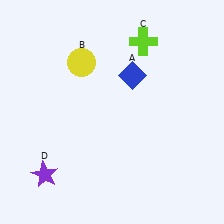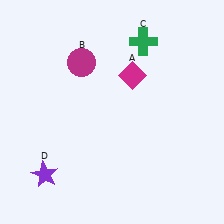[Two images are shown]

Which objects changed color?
A changed from blue to magenta. B changed from yellow to magenta. C changed from lime to green.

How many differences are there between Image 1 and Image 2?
There are 3 differences between the two images.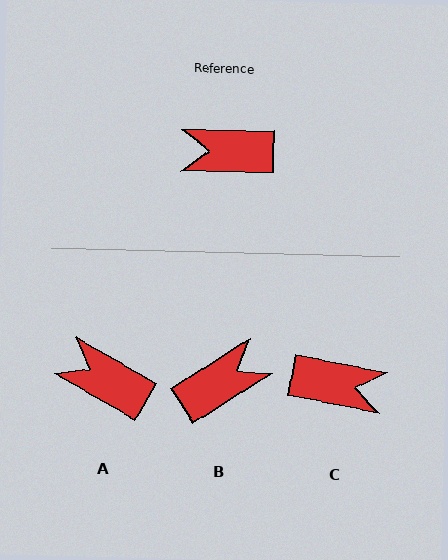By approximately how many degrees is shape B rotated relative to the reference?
Approximately 147 degrees clockwise.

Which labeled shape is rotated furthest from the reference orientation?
C, about 170 degrees away.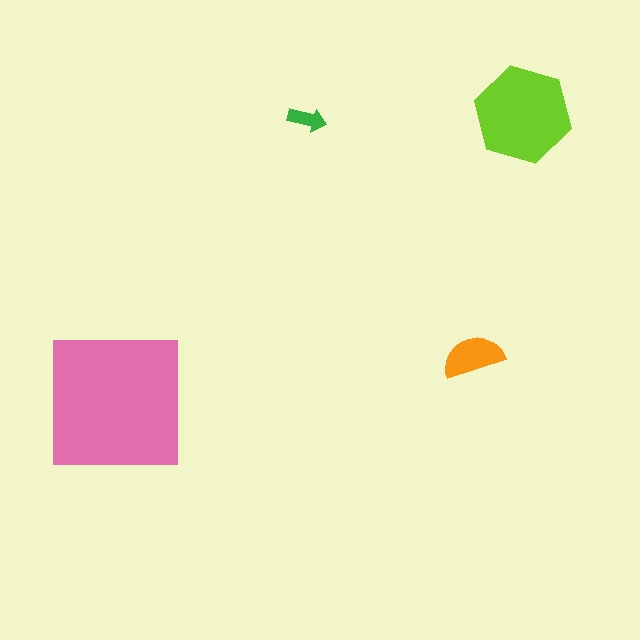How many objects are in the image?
There are 4 objects in the image.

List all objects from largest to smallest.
The pink square, the lime hexagon, the orange semicircle, the green arrow.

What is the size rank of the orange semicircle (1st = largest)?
3rd.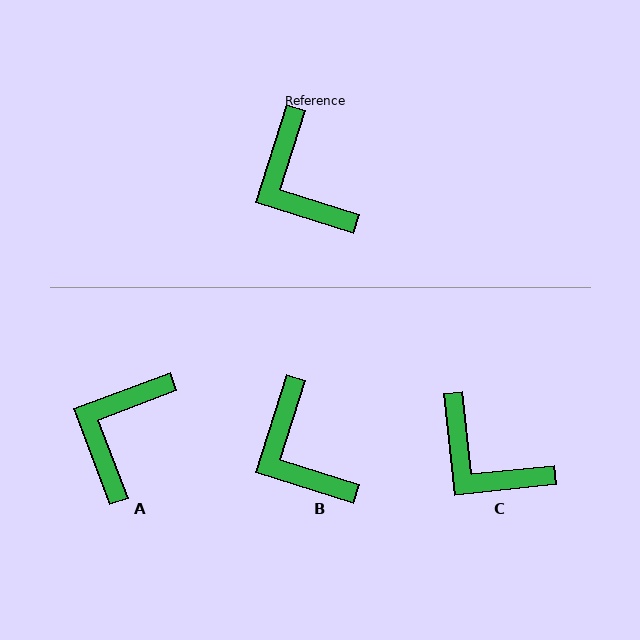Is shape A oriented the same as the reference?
No, it is off by about 52 degrees.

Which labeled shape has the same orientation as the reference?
B.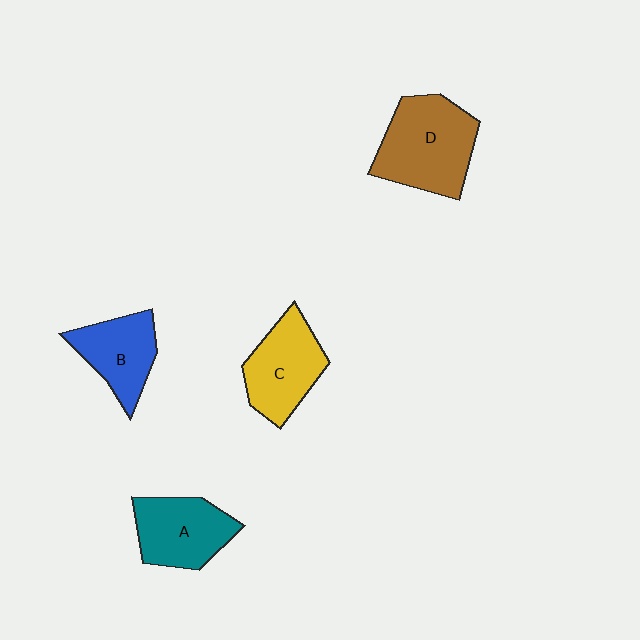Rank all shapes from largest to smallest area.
From largest to smallest: D (brown), C (yellow), A (teal), B (blue).